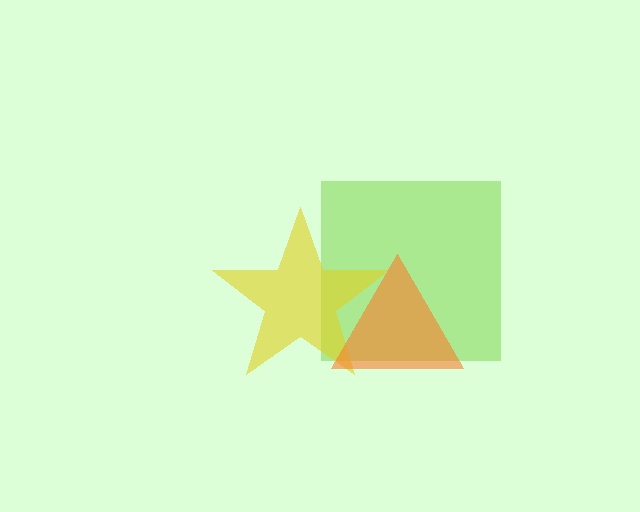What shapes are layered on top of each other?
The layered shapes are: a lime square, a yellow star, an orange triangle.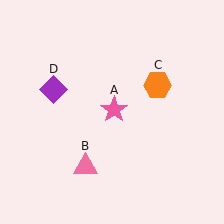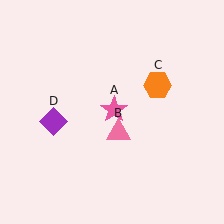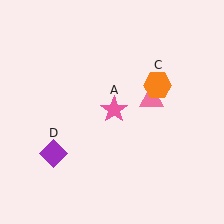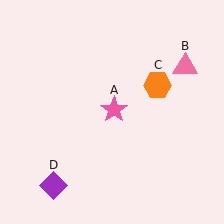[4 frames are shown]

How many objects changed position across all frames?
2 objects changed position: pink triangle (object B), purple diamond (object D).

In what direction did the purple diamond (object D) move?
The purple diamond (object D) moved down.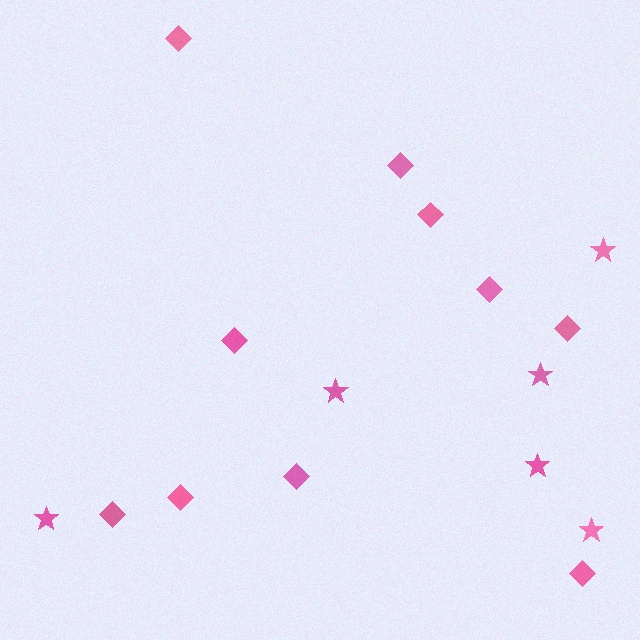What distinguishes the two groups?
There are 2 groups: one group of diamonds (10) and one group of stars (6).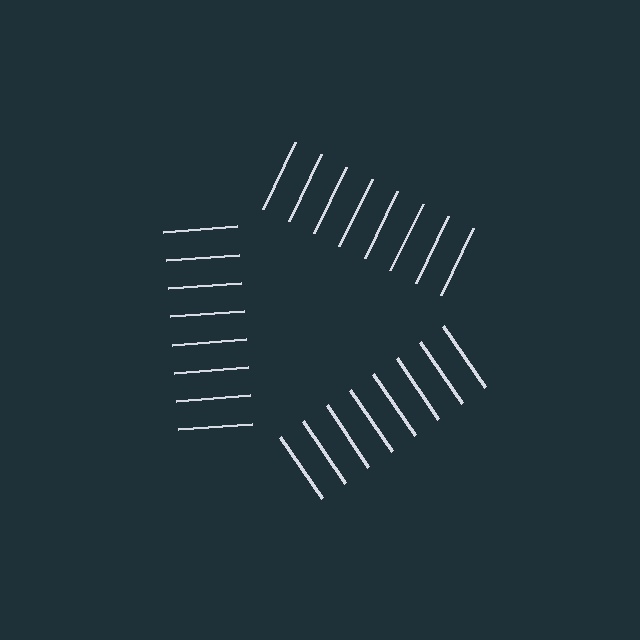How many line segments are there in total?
24 — 8 along each of the 3 edges.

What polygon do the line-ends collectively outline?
An illusory triangle — the line segments terminate on its edges but no continuous stroke is drawn.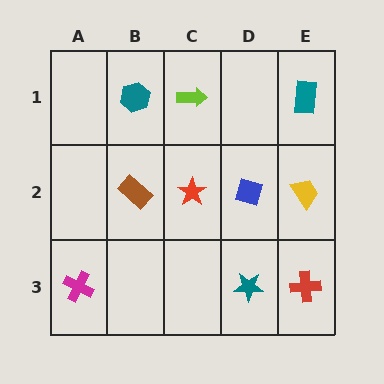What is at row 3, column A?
A magenta cross.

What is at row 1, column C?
A lime arrow.